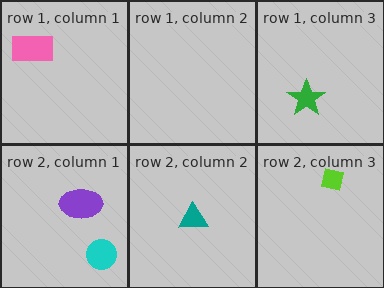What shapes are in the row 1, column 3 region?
The green star.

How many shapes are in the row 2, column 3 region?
1.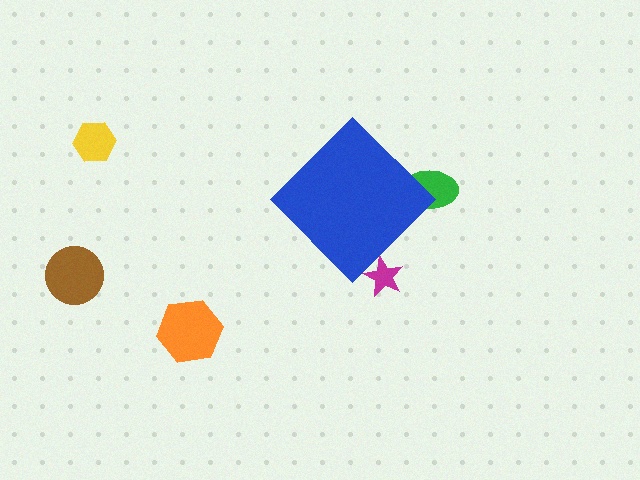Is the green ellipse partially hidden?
Yes, the green ellipse is partially hidden behind the blue diamond.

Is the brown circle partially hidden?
No, the brown circle is fully visible.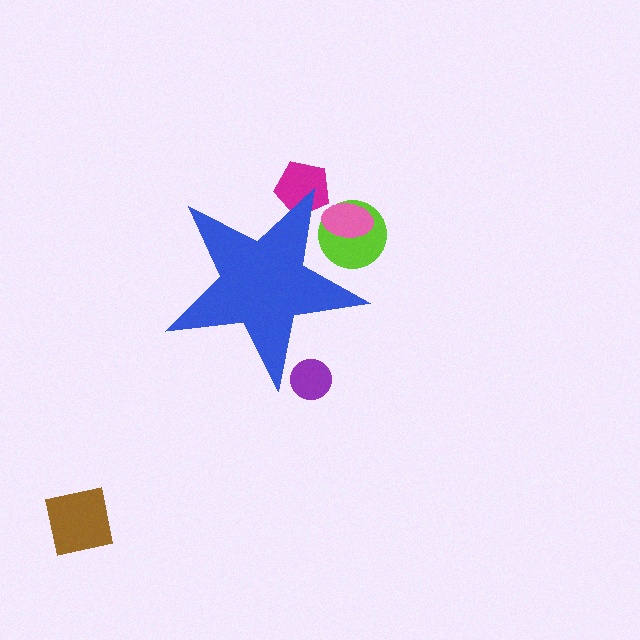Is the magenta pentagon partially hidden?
Yes, the magenta pentagon is partially hidden behind the blue star.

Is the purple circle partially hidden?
Yes, the purple circle is partially hidden behind the blue star.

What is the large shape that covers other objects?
A blue star.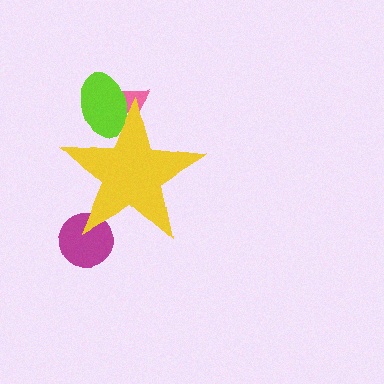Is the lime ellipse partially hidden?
Yes, the lime ellipse is partially hidden behind the yellow star.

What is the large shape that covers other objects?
A yellow star.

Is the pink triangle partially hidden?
Yes, the pink triangle is partially hidden behind the yellow star.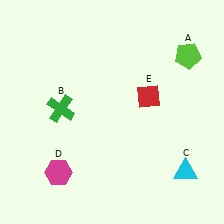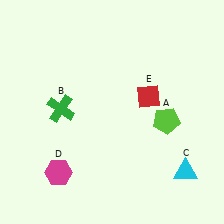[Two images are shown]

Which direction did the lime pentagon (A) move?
The lime pentagon (A) moved down.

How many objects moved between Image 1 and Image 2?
1 object moved between the two images.